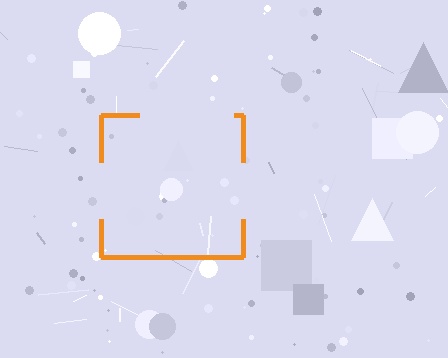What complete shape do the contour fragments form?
The contour fragments form a square.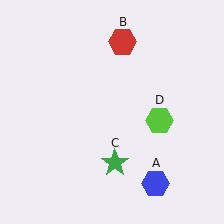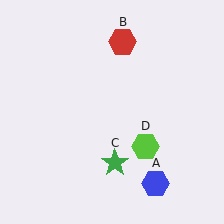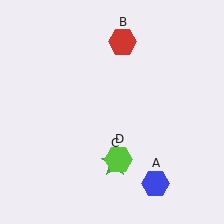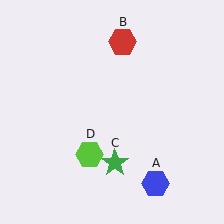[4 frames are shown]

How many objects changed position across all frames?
1 object changed position: lime hexagon (object D).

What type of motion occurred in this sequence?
The lime hexagon (object D) rotated clockwise around the center of the scene.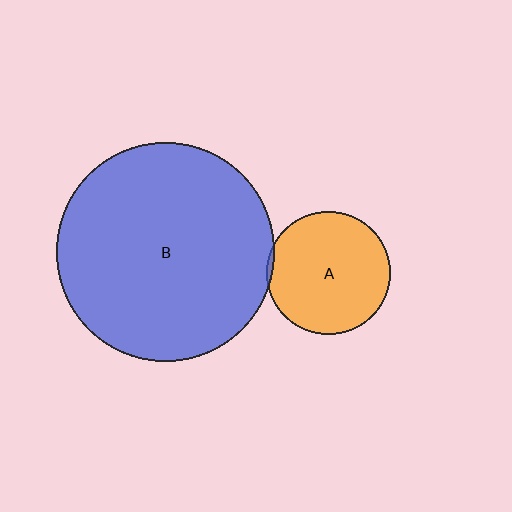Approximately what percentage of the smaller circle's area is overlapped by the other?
Approximately 5%.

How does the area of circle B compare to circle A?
Approximately 3.1 times.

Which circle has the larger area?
Circle B (blue).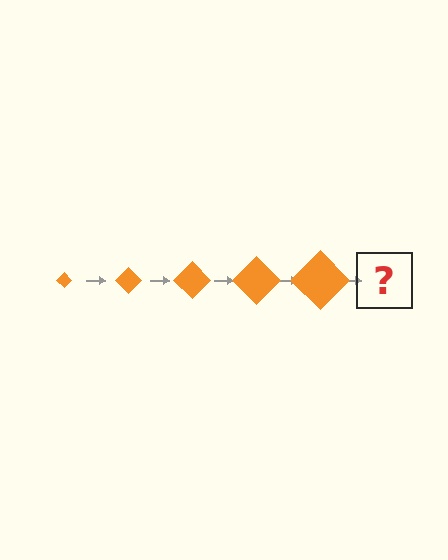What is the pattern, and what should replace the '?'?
The pattern is that the diamond gets progressively larger each step. The '?' should be an orange diamond, larger than the previous one.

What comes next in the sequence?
The next element should be an orange diamond, larger than the previous one.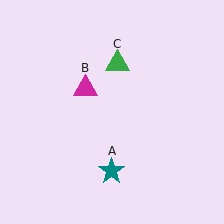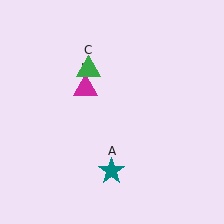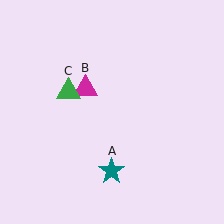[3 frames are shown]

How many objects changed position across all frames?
1 object changed position: green triangle (object C).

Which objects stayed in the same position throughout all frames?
Teal star (object A) and magenta triangle (object B) remained stationary.